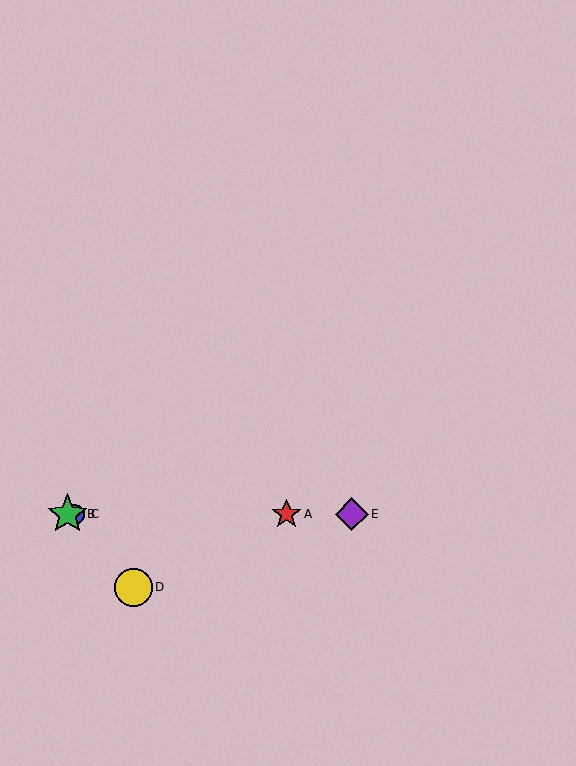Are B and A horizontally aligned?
Yes, both are at y≈514.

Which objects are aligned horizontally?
Objects A, B, C, E are aligned horizontally.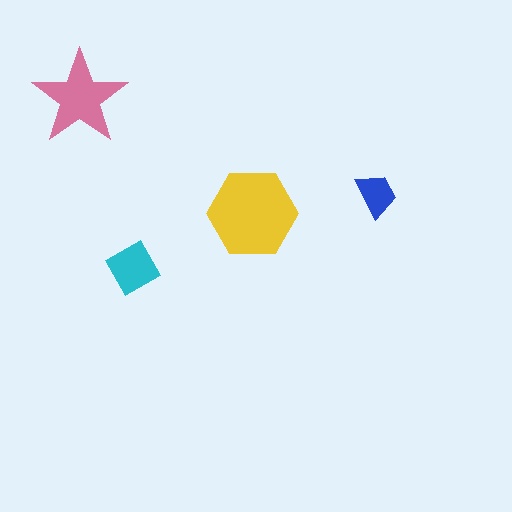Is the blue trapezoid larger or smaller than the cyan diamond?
Smaller.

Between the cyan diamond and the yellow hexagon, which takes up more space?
The yellow hexagon.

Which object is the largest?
The yellow hexagon.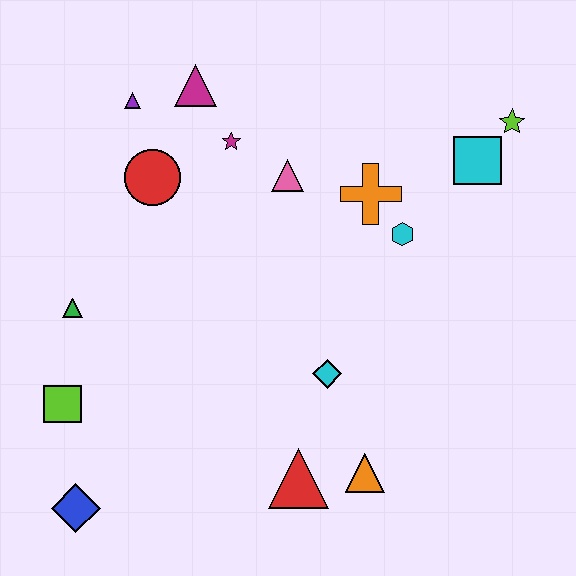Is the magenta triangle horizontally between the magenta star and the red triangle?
No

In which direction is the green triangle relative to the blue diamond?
The green triangle is above the blue diamond.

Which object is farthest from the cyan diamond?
The purple triangle is farthest from the cyan diamond.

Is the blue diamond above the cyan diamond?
No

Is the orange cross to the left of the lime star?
Yes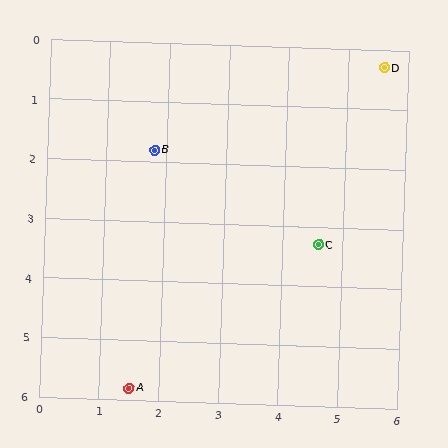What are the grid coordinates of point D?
Point D is at approximately (5.6, 0.3).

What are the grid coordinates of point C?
Point C is at approximately (4.6, 3.3).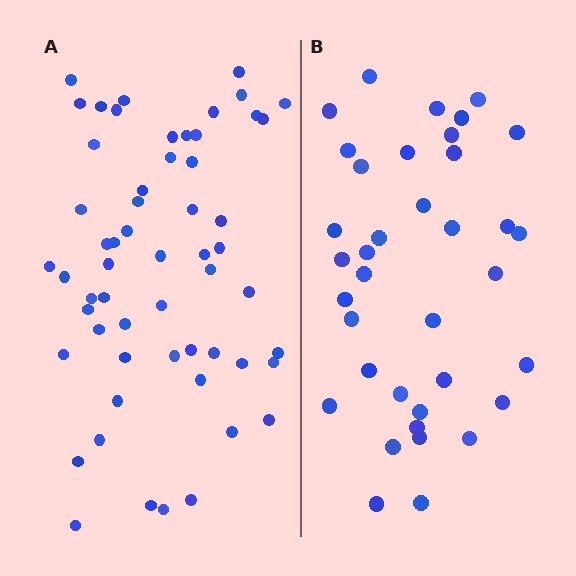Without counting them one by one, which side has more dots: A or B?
Region A (the left region) has more dots.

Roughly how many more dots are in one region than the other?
Region A has approximately 20 more dots than region B.